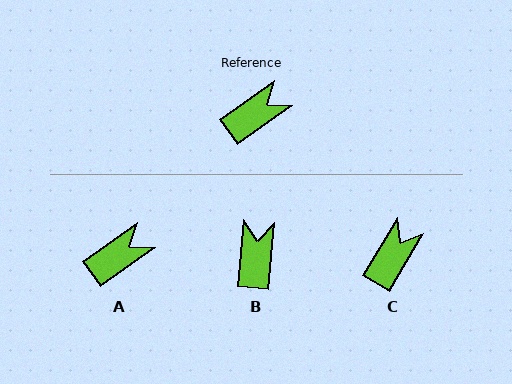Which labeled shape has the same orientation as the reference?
A.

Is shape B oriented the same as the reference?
No, it is off by about 49 degrees.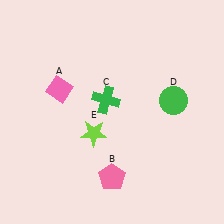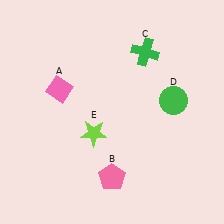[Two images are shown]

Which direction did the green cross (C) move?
The green cross (C) moved up.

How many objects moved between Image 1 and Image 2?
1 object moved between the two images.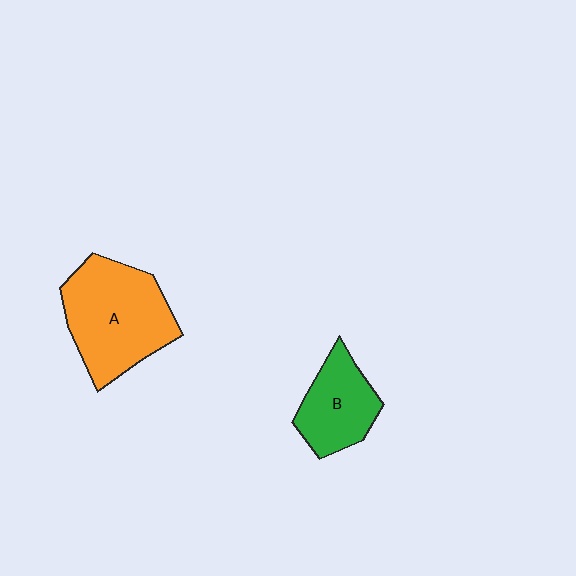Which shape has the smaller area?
Shape B (green).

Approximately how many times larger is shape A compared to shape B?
Approximately 1.7 times.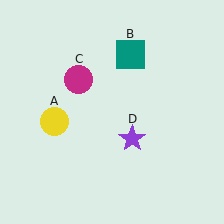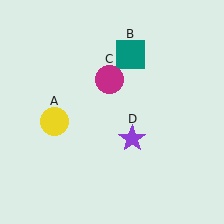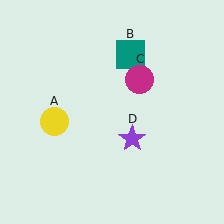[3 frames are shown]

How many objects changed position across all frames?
1 object changed position: magenta circle (object C).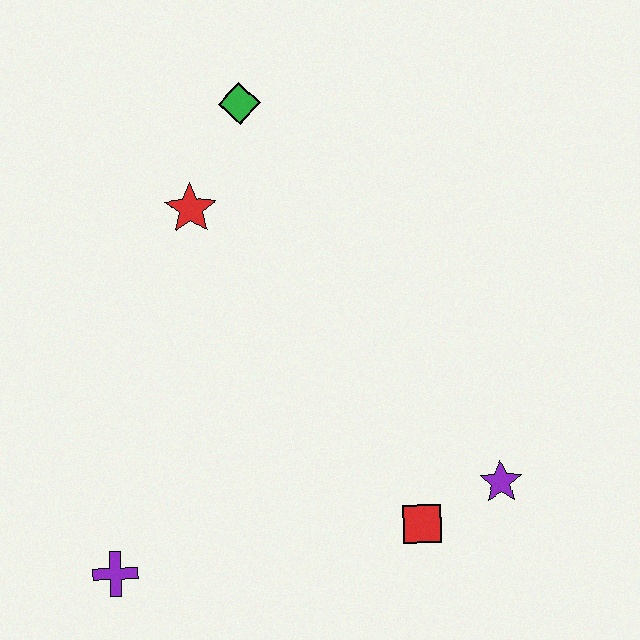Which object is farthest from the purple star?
The green diamond is farthest from the purple star.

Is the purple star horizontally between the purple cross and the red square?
No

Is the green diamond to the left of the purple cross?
No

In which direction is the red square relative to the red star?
The red square is below the red star.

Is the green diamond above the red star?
Yes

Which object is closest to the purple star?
The red square is closest to the purple star.